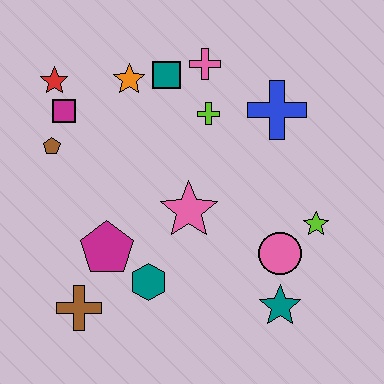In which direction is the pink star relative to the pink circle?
The pink star is to the left of the pink circle.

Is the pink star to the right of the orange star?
Yes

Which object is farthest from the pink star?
The red star is farthest from the pink star.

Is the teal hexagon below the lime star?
Yes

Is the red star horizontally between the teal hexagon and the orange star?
No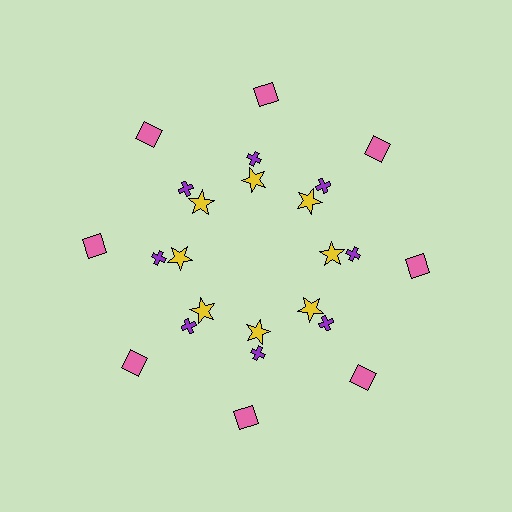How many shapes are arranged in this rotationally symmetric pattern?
There are 24 shapes, arranged in 8 groups of 3.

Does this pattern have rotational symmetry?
Yes, this pattern has 8-fold rotational symmetry. It looks the same after rotating 45 degrees around the center.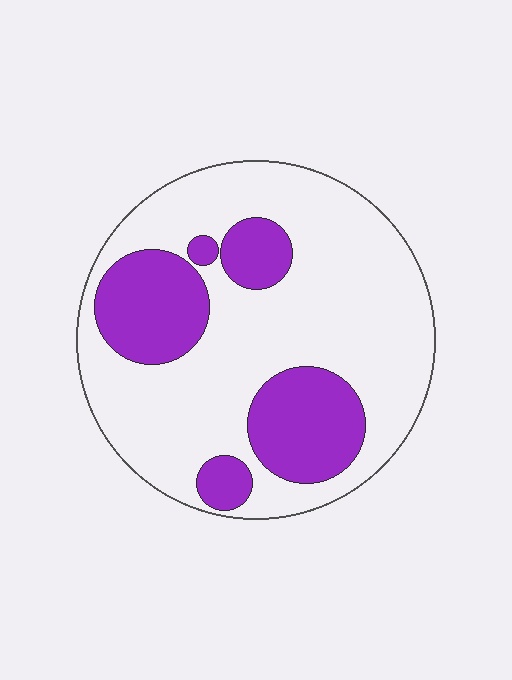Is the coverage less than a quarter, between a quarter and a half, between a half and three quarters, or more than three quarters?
Between a quarter and a half.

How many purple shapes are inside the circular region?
5.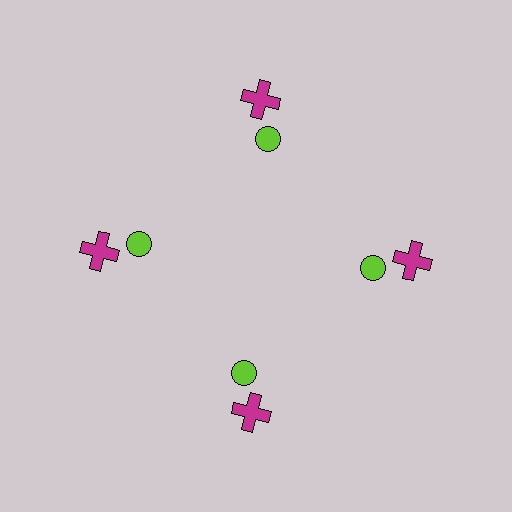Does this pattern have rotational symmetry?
Yes, this pattern has 4-fold rotational symmetry. It looks the same after rotating 90 degrees around the center.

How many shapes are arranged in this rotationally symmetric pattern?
There are 8 shapes, arranged in 4 groups of 2.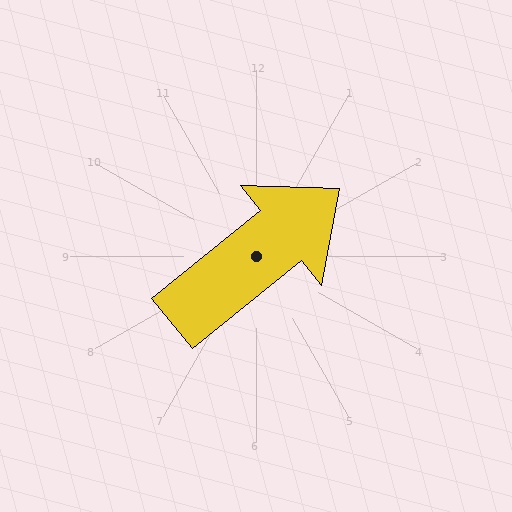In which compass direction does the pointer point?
Northeast.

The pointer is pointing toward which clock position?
Roughly 2 o'clock.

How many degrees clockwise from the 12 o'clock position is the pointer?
Approximately 51 degrees.